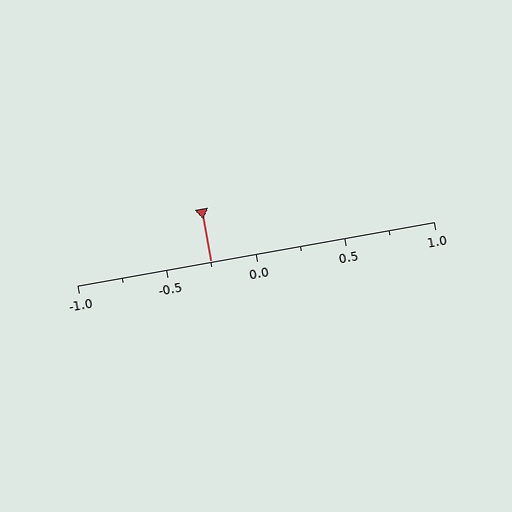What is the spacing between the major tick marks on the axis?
The major ticks are spaced 0.5 apart.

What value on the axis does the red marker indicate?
The marker indicates approximately -0.25.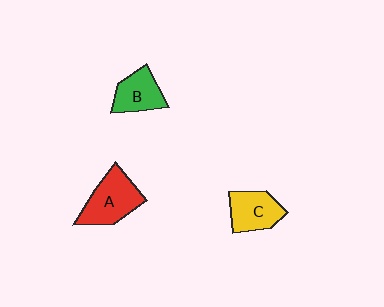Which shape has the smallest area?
Shape B (green).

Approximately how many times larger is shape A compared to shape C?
Approximately 1.3 times.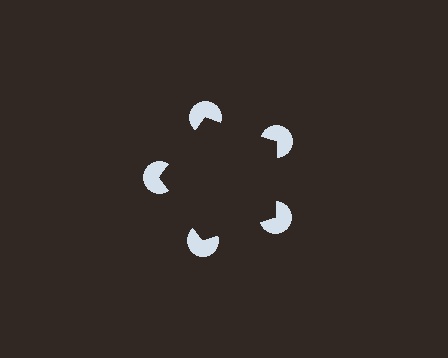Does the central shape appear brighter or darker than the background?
It typically appears slightly darker than the background, even though no actual brightness change is drawn.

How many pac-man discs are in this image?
There are 5 — one at each vertex of the illusory pentagon.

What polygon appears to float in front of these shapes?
An illusory pentagon — its edges are inferred from the aligned wedge cuts in the pac-man discs, not physically drawn.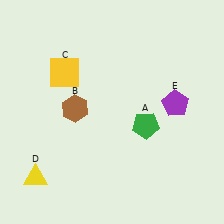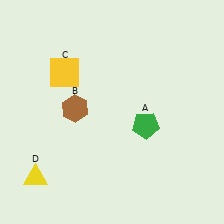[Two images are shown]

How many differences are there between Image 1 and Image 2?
There is 1 difference between the two images.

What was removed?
The purple pentagon (E) was removed in Image 2.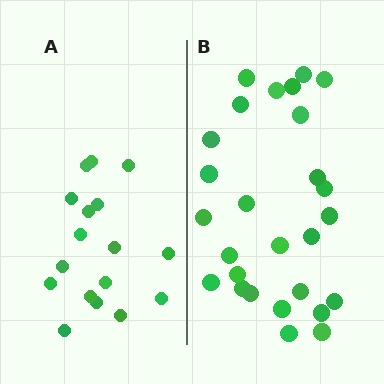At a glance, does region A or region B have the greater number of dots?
Region B (the right region) has more dots.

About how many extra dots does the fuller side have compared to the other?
Region B has roughly 10 or so more dots than region A.